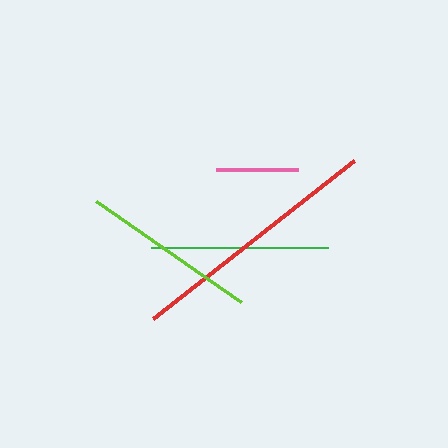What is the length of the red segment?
The red segment is approximately 256 pixels long.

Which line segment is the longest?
The red line is the longest at approximately 256 pixels.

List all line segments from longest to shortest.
From longest to shortest: red, green, lime, pink.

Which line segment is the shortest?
The pink line is the shortest at approximately 83 pixels.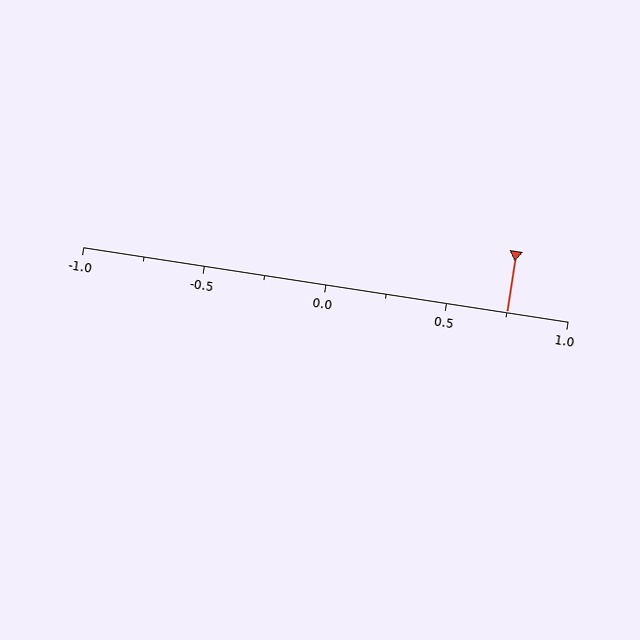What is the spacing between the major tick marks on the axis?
The major ticks are spaced 0.5 apart.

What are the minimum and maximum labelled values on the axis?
The axis runs from -1.0 to 1.0.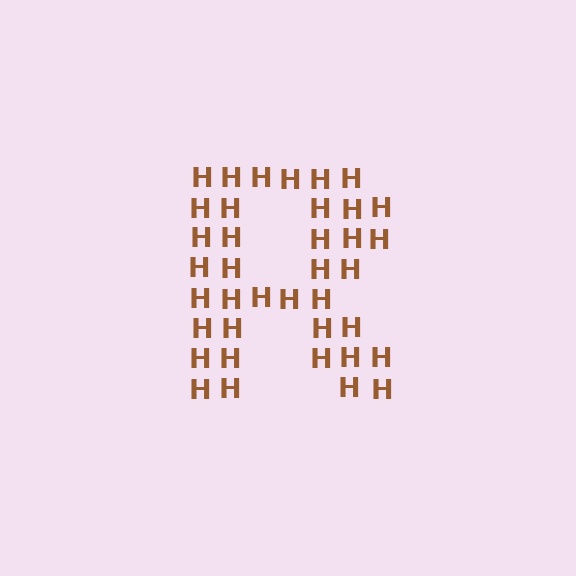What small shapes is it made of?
It is made of small letter H's.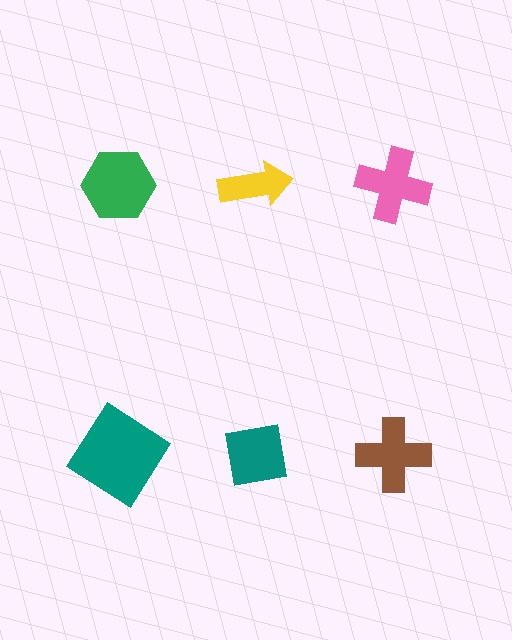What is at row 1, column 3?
A pink cross.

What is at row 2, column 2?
A teal square.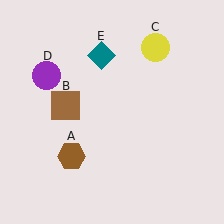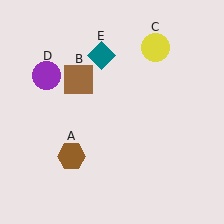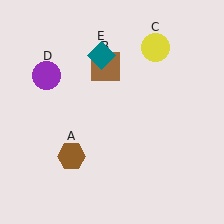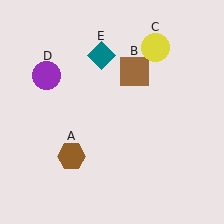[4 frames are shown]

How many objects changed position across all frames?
1 object changed position: brown square (object B).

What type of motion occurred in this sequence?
The brown square (object B) rotated clockwise around the center of the scene.